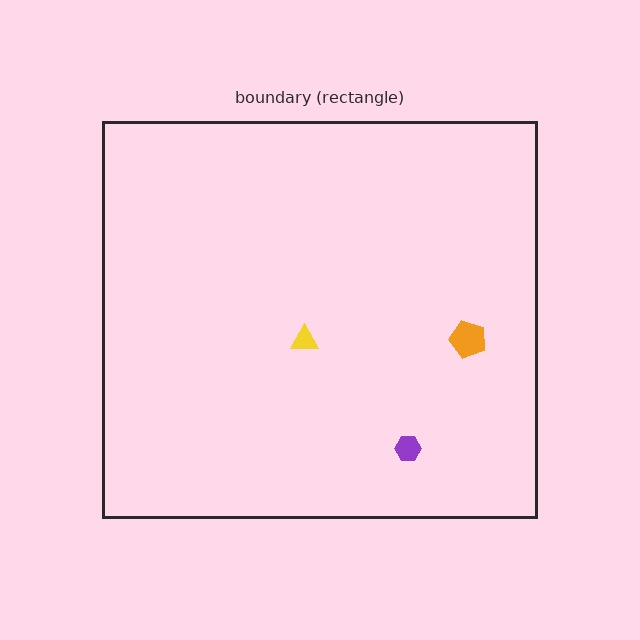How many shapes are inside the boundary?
3 inside, 0 outside.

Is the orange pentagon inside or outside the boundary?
Inside.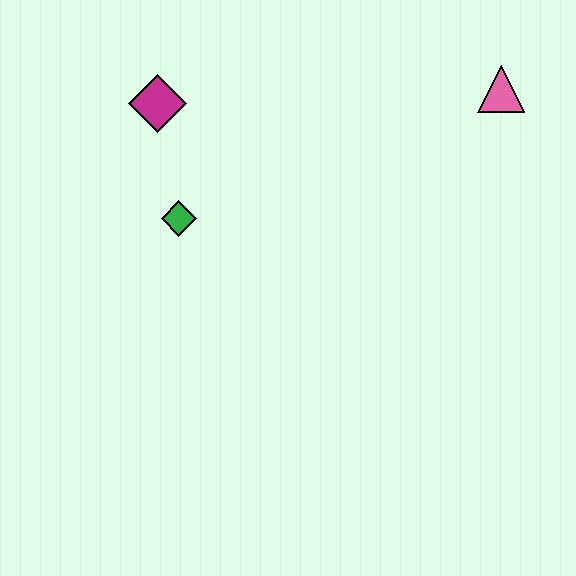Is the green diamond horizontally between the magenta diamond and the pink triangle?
Yes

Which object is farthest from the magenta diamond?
The pink triangle is farthest from the magenta diamond.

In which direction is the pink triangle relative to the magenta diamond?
The pink triangle is to the right of the magenta diamond.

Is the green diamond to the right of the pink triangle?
No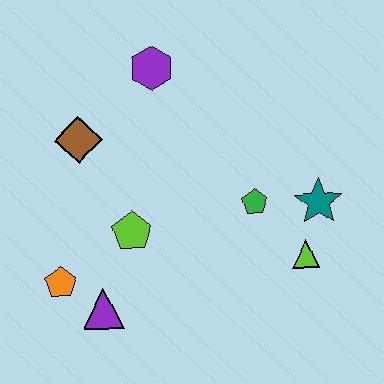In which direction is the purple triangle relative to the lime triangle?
The purple triangle is to the left of the lime triangle.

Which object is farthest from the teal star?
The orange pentagon is farthest from the teal star.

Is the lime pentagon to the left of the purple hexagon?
Yes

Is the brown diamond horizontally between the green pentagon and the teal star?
No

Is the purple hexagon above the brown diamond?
Yes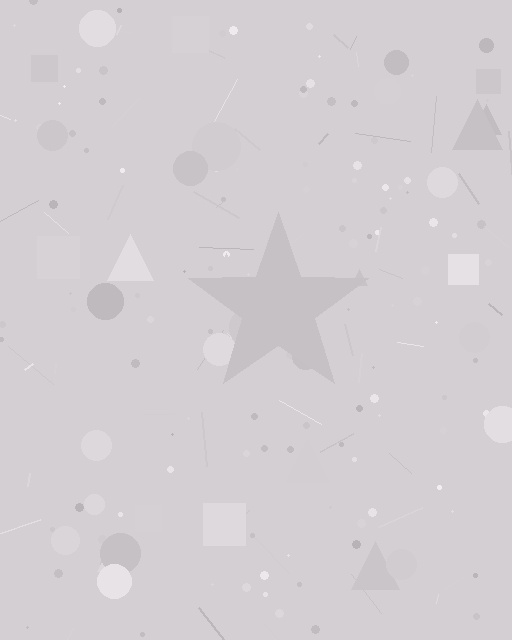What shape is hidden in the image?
A star is hidden in the image.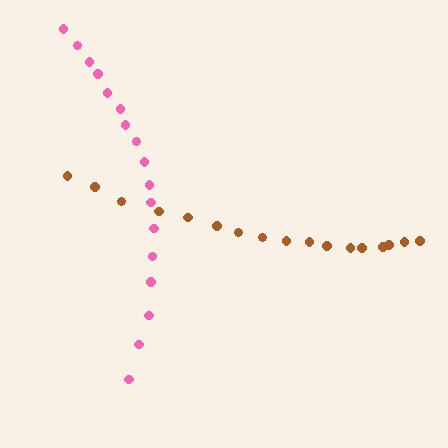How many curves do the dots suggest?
There are 2 distinct paths.